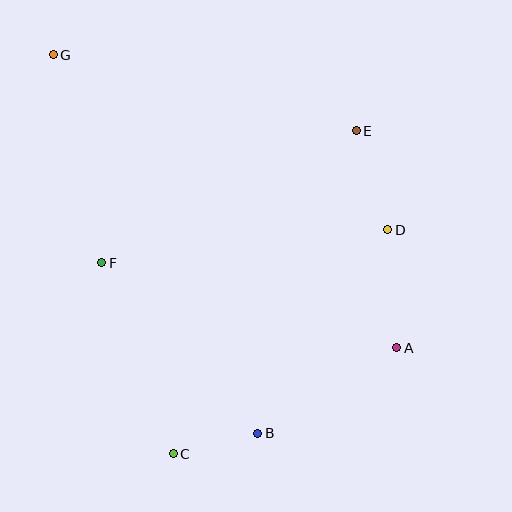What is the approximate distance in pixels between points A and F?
The distance between A and F is approximately 307 pixels.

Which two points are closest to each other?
Points B and C are closest to each other.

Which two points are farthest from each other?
Points A and G are farthest from each other.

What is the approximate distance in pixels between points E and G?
The distance between E and G is approximately 312 pixels.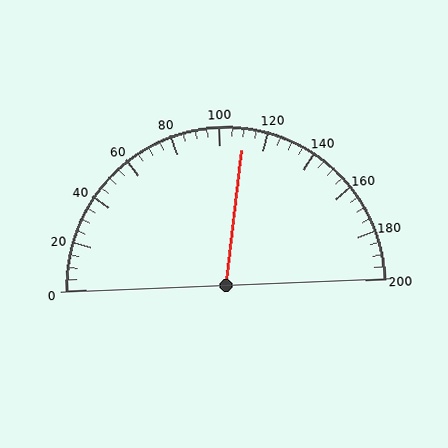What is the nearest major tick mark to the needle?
The nearest major tick mark is 120.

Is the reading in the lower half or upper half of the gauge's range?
The reading is in the upper half of the range (0 to 200).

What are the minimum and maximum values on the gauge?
The gauge ranges from 0 to 200.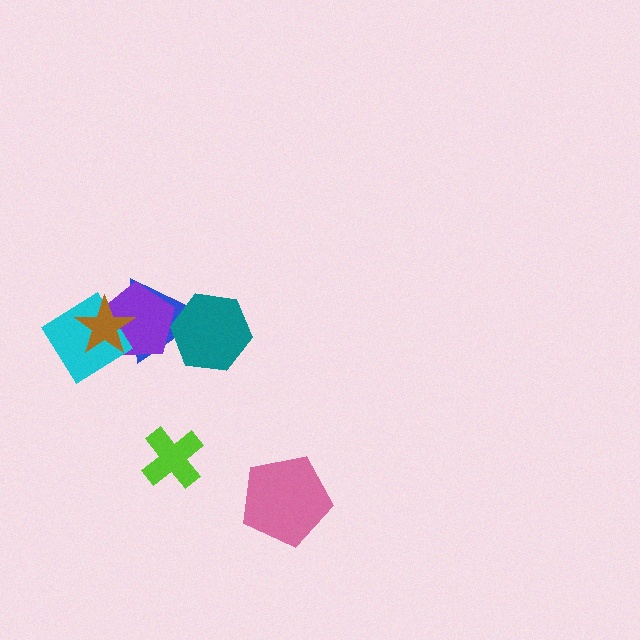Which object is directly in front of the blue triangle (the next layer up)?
The purple pentagon is directly in front of the blue triangle.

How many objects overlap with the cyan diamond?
3 objects overlap with the cyan diamond.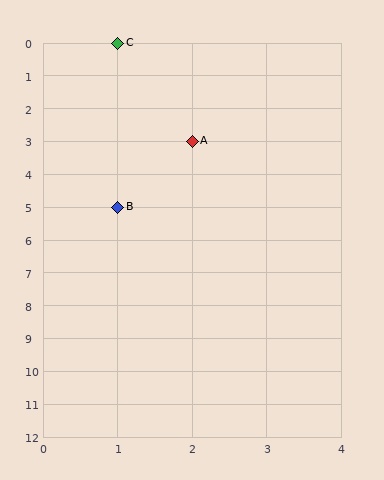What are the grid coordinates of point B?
Point B is at grid coordinates (1, 5).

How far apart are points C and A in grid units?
Points C and A are 1 column and 3 rows apart (about 3.2 grid units diagonally).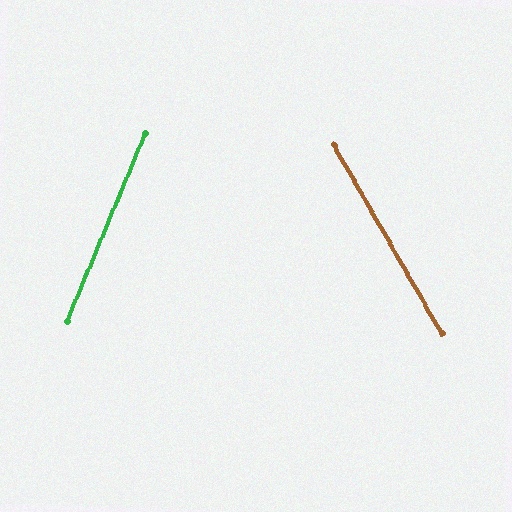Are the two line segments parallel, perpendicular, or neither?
Neither parallel nor perpendicular — they differ by about 53°.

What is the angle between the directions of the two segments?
Approximately 53 degrees.